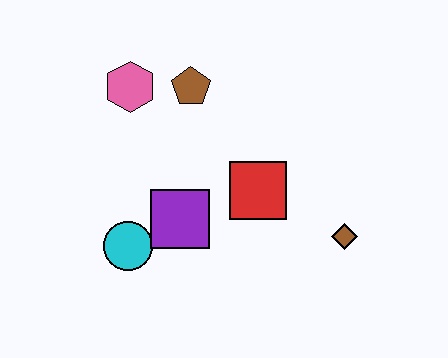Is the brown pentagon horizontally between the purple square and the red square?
Yes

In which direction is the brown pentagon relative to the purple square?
The brown pentagon is above the purple square.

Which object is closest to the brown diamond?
The red square is closest to the brown diamond.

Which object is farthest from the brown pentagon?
The brown diamond is farthest from the brown pentagon.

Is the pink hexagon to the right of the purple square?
No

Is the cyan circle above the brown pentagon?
No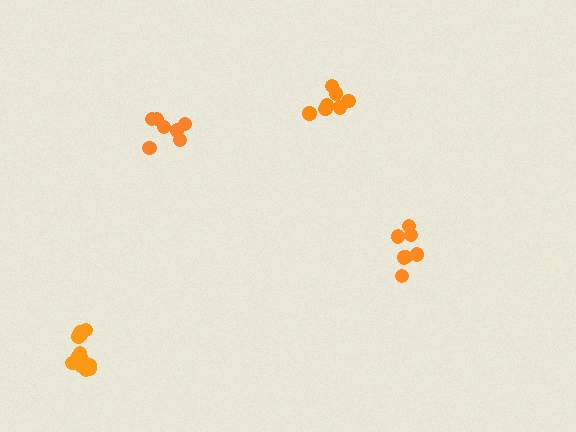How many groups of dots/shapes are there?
There are 4 groups.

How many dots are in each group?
Group 1: 7 dots, Group 2: 7 dots, Group 3: 7 dots, Group 4: 12 dots (33 total).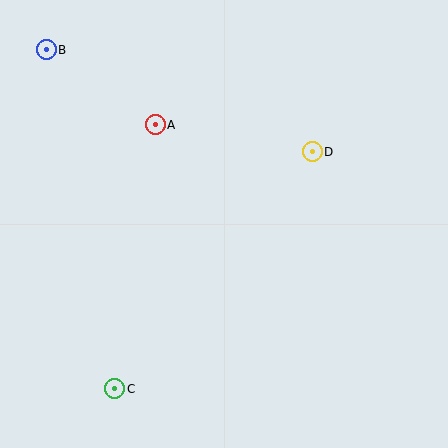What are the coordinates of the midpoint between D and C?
The midpoint between D and C is at (213, 270).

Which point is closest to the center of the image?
Point D at (312, 152) is closest to the center.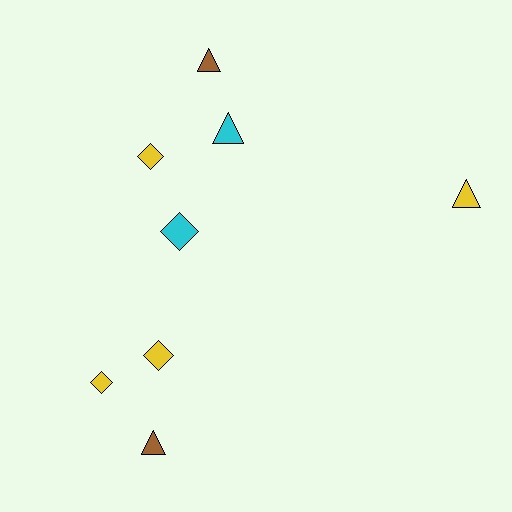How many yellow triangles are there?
There is 1 yellow triangle.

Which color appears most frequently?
Yellow, with 4 objects.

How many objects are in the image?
There are 8 objects.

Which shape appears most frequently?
Triangle, with 4 objects.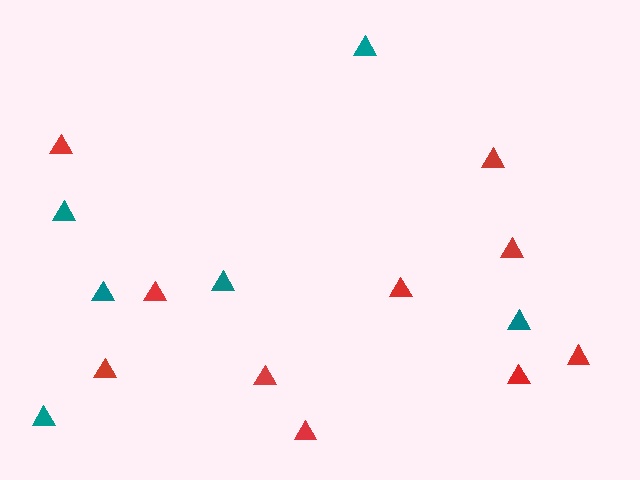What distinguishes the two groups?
There are 2 groups: one group of teal triangles (6) and one group of red triangles (10).